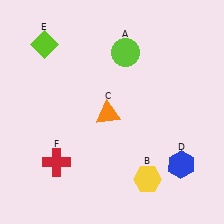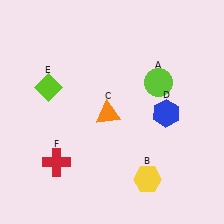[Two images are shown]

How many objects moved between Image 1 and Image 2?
3 objects moved between the two images.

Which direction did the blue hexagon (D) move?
The blue hexagon (D) moved up.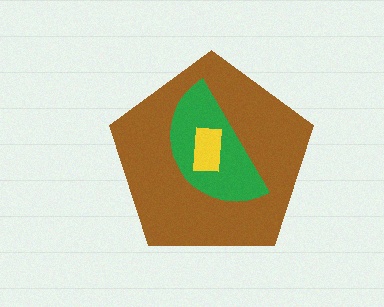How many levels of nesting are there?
3.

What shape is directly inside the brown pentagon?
The green semicircle.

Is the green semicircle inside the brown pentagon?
Yes.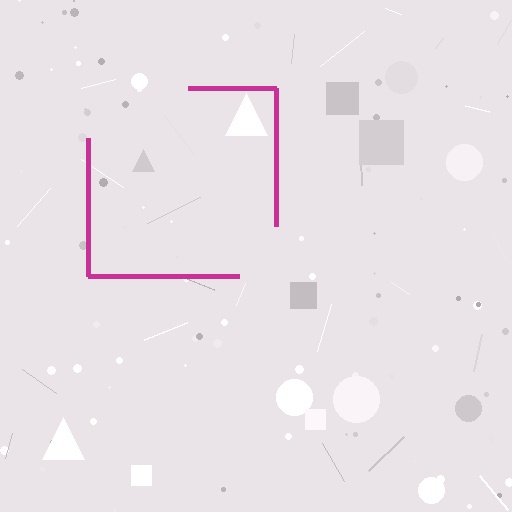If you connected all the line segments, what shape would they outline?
They would outline a square.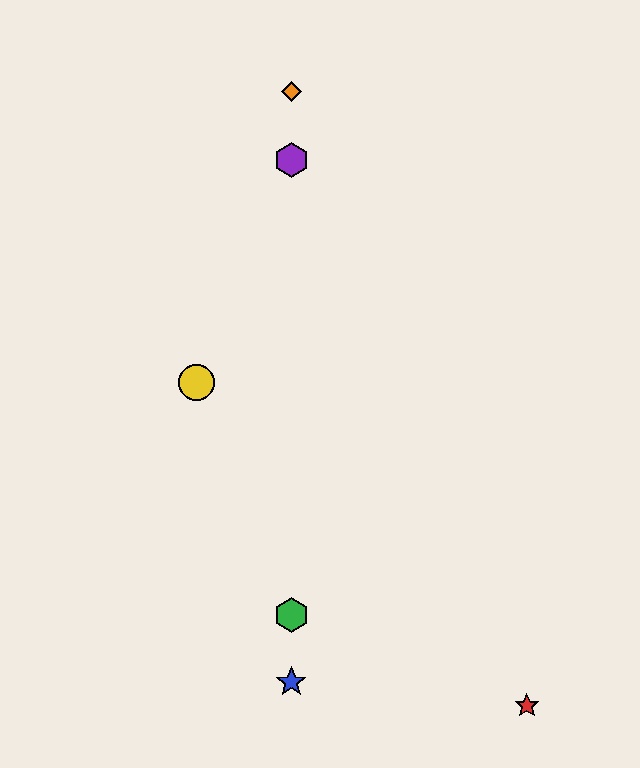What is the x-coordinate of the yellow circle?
The yellow circle is at x≈196.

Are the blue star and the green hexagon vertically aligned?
Yes, both are at x≈291.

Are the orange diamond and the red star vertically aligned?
No, the orange diamond is at x≈291 and the red star is at x≈527.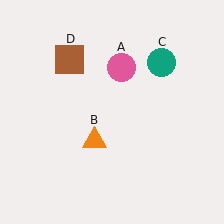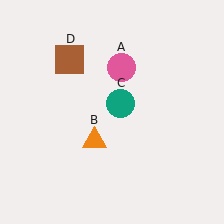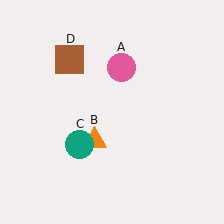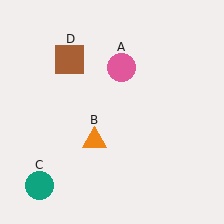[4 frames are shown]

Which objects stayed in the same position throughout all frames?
Pink circle (object A) and orange triangle (object B) and brown square (object D) remained stationary.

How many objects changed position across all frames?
1 object changed position: teal circle (object C).